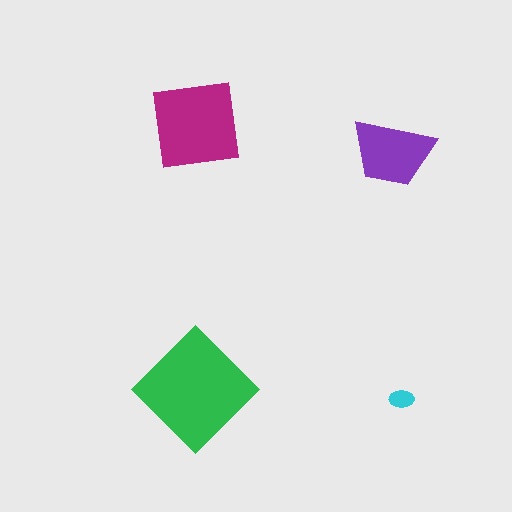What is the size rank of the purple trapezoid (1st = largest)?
3rd.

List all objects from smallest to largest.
The cyan ellipse, the purple trapezoid, the magenta square, the green diamond.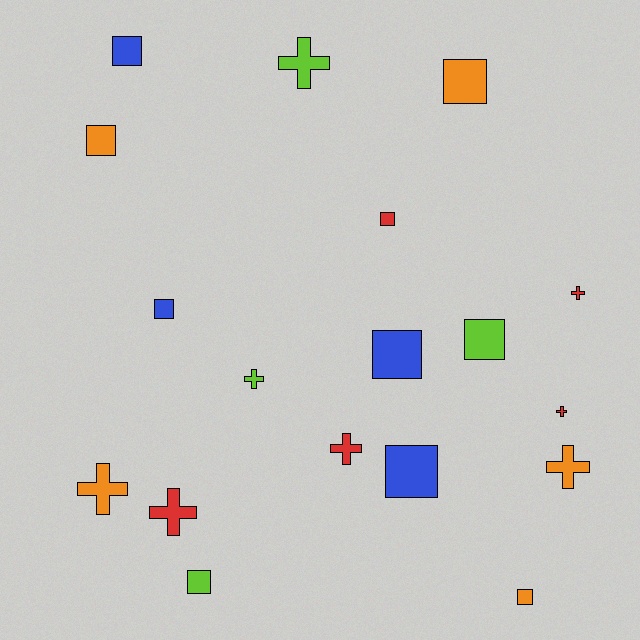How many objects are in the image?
There are 18 objects.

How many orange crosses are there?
There are 2 orange crosses.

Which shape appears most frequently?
Square, with 10 objects.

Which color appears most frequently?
Orange, with 5 objects.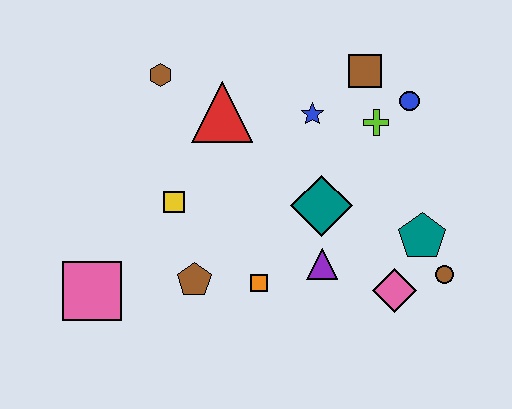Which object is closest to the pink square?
The brown pentagon is closest to the pink square.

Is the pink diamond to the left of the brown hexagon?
No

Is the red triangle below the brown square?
Yes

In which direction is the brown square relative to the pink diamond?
The brown square is above the pink diamond.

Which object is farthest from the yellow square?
The brown circle is farthest from the yellow square.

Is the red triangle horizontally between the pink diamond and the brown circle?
No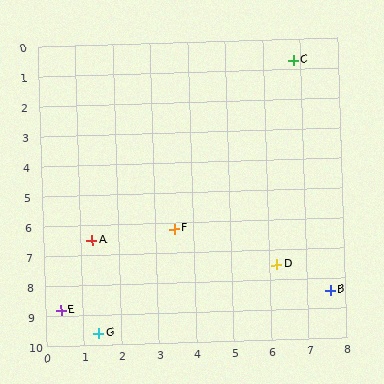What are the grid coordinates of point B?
Point B is at approximately (7.6, 8.4).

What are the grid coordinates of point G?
Point G is at approximately (1.4, 9.6).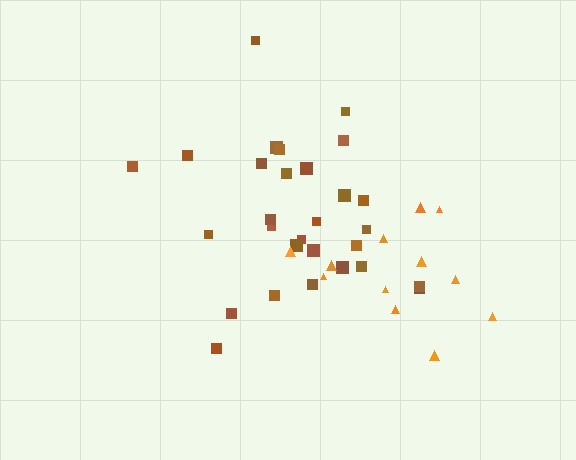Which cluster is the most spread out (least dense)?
Orange.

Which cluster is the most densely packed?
Brown.